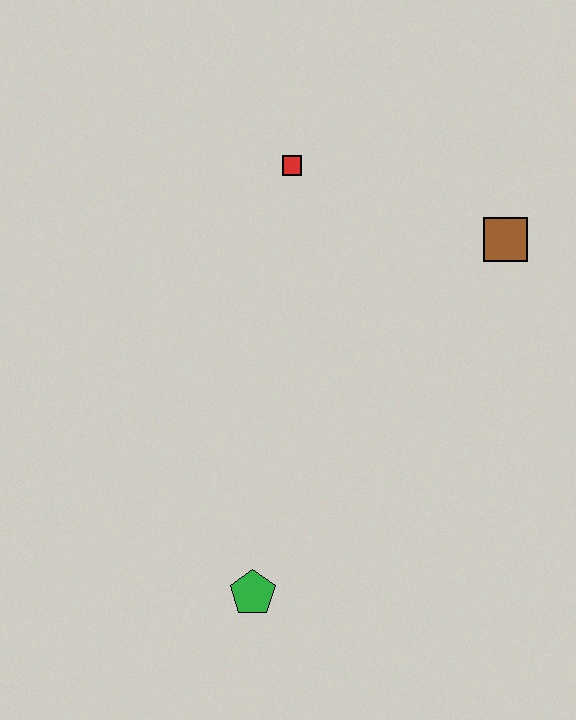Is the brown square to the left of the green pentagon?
No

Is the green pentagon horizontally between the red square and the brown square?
No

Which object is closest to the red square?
The brown square is closest to the red square.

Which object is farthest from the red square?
The green pentagon is farthest from the red square.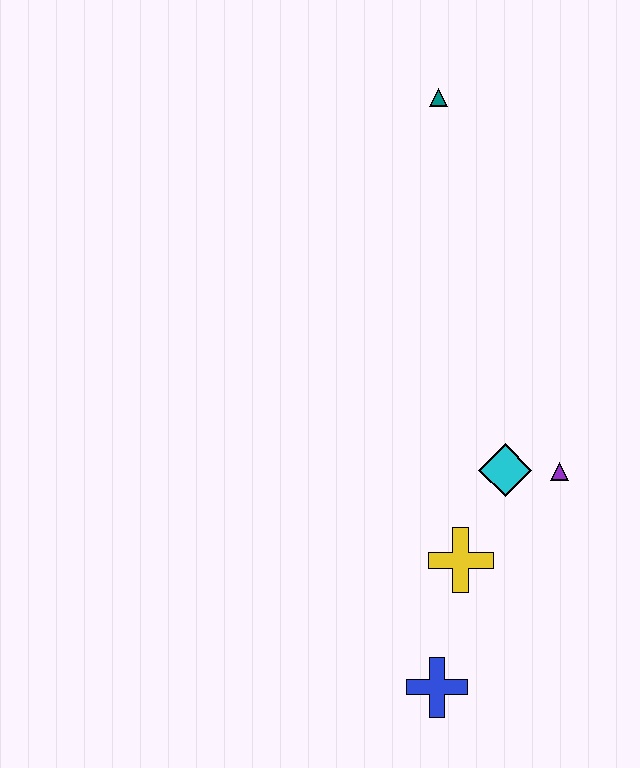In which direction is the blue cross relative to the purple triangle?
The blue cross is below the purple triangle.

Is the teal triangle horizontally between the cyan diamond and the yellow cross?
No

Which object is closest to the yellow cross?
The cyan diamond is closest to the yellow cross.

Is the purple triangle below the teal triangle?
Yes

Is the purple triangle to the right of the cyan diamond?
Yes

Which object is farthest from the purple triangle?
The teal triangle is farthest from the purple triangle.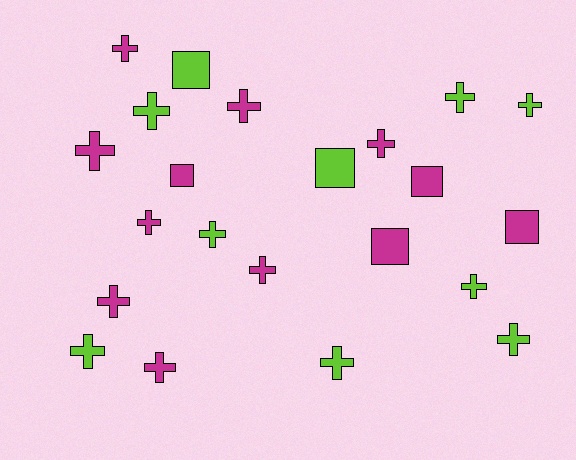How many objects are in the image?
There are 22 objects.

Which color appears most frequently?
Magenta, with 12 objects.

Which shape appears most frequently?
Cross, with 16 objects.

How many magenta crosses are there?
There are 8 magenta crosses.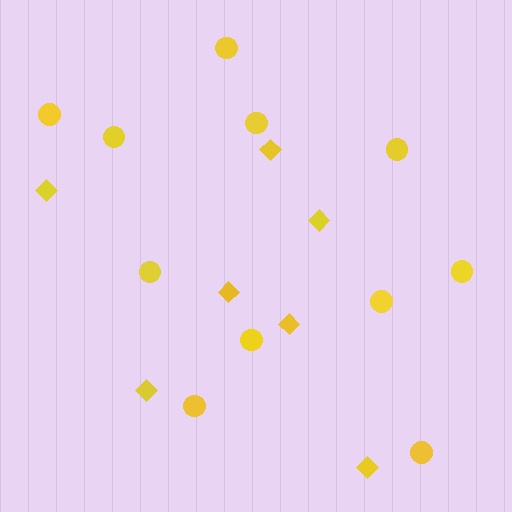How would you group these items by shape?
There are 2 groups: one group of circles (11) and one group of diamonds (7).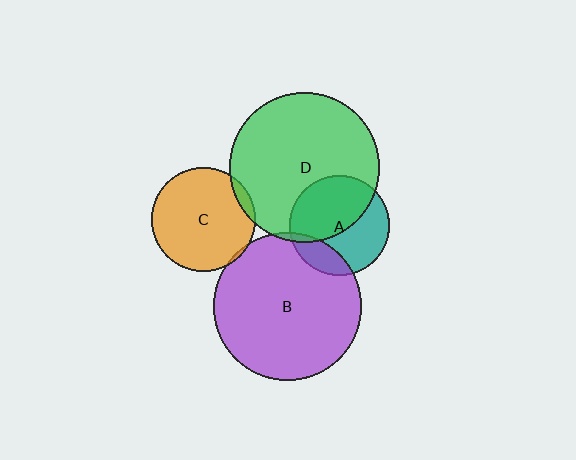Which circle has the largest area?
Circle D (green).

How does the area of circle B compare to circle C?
Approximately 2.1 times.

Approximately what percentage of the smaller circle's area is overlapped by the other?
Approximately 5%.